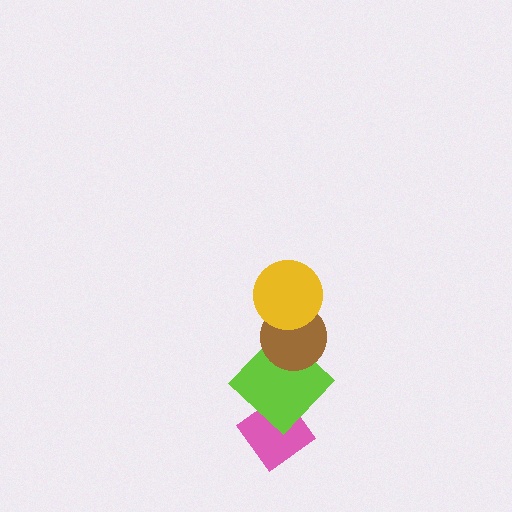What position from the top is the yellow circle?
The yellow circle is 1st from the top.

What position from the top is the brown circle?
The brown circle is 2nd from the top.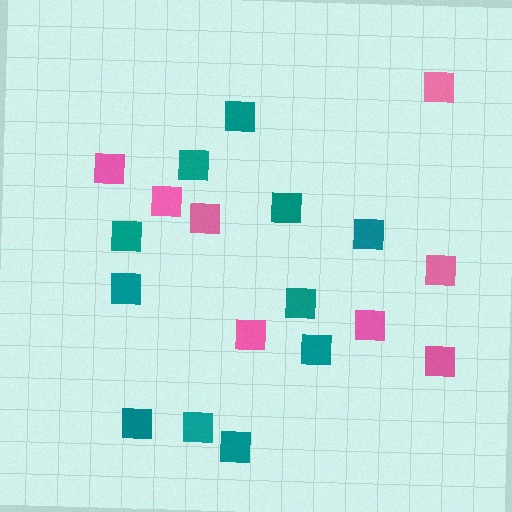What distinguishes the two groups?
There are 2 groups: one group of teal squares (11) and one group of pink squares (8).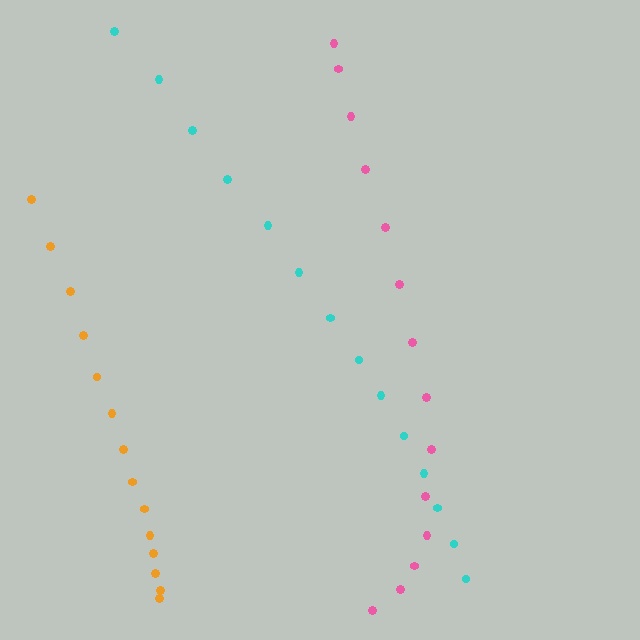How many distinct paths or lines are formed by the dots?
There are 3 distinct paths.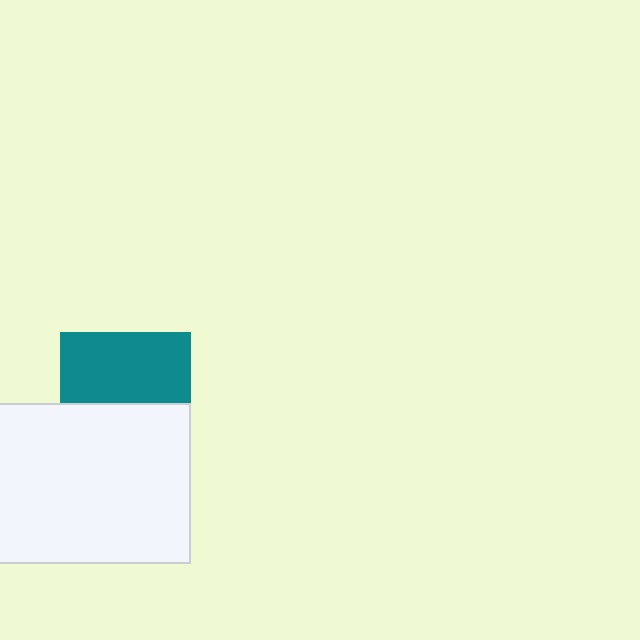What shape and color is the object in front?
The object in front is a white rectangle.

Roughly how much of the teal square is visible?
About half of it is visible (roughly 55%).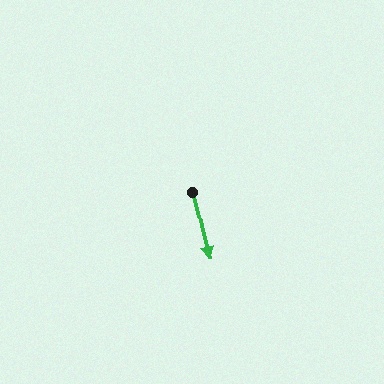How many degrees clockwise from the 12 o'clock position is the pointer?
Approximately 166 degrees.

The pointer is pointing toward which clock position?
Roughly 6 o'clock.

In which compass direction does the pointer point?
South.